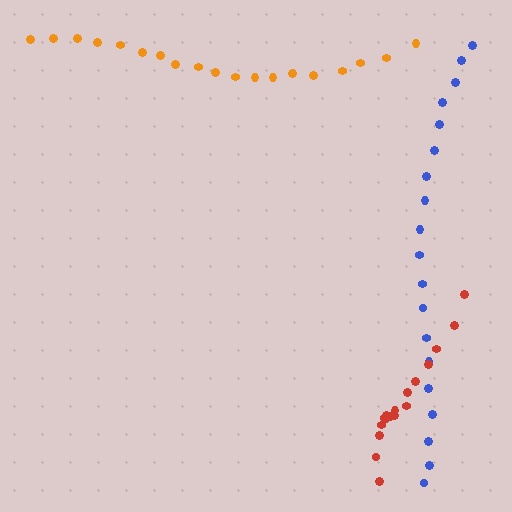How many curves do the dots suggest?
There are 3 distinct paths.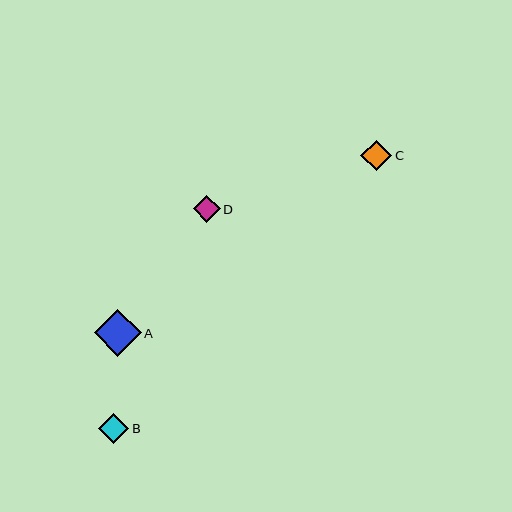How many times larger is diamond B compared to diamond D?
Diamond B is approximately 1.1 times the size of diamond D.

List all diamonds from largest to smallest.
From largest to smallest: A, C, B, D.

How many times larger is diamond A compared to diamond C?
Diamond A is approximately 1.5 times the size of diamond C.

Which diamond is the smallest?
Diamond D is the smallest with a size of approximately 26 pixels.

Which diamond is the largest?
Diamond A is the largest with a size of approximately 47 pixels.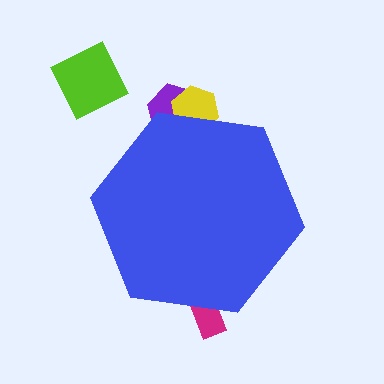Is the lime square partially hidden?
No, the lime square is fully visible.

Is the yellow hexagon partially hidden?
Yes, the yellow hexagon is partially hidden behind the blue hexagon.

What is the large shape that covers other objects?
A blue hexagon.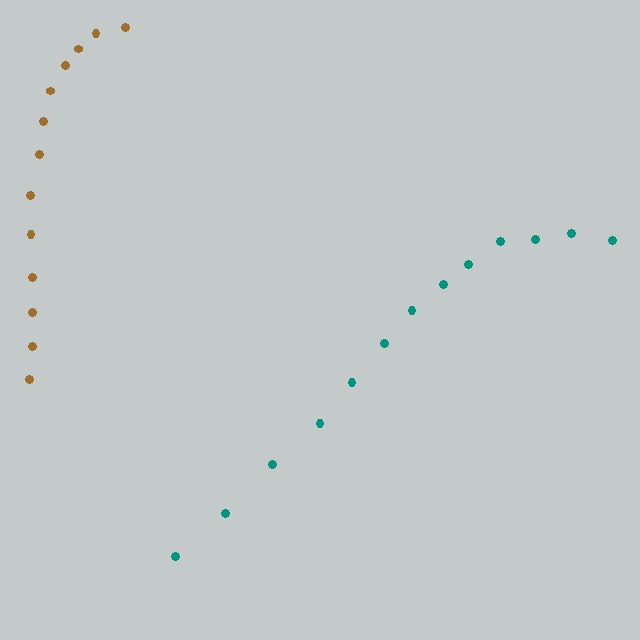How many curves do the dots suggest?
There are 2 distinct paths.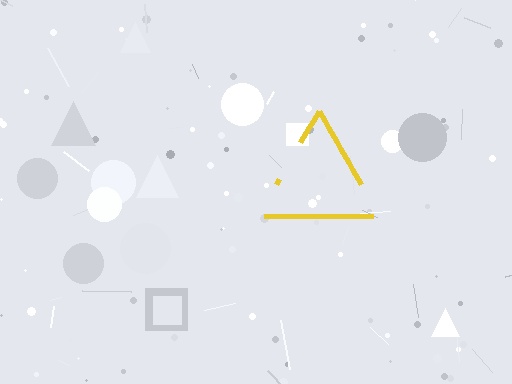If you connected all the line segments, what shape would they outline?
They would outline a triangle.